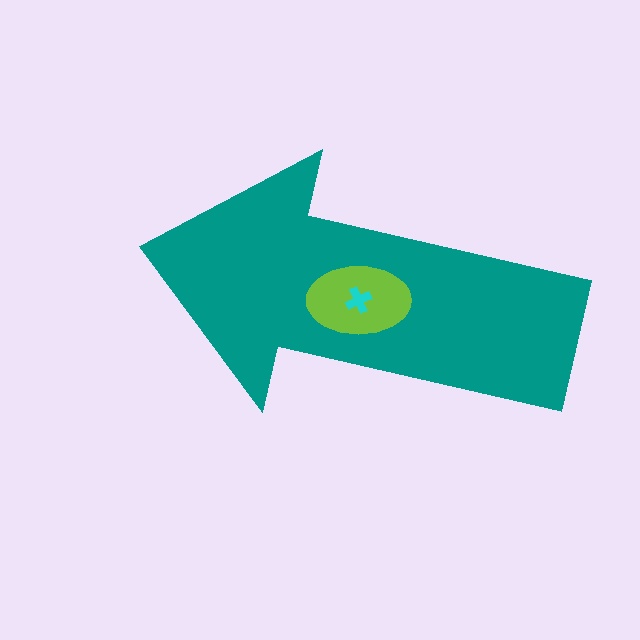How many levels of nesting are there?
3.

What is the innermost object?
The cyan cross.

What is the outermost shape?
The teal arrow.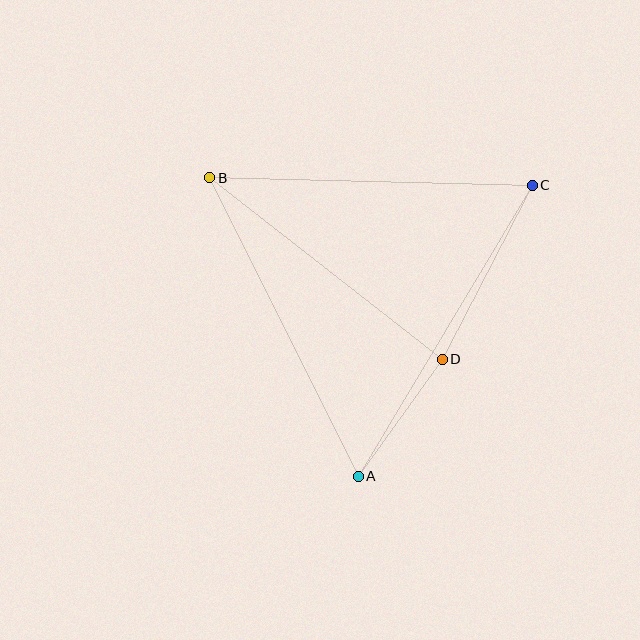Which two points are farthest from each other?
Points A and C are farthest from each other.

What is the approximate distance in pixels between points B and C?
The distance between B and C is approximately 323 pixels.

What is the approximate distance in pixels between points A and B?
The distance between A and B is approximately 333 pixels.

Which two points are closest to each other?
Points A and D are closest to each other.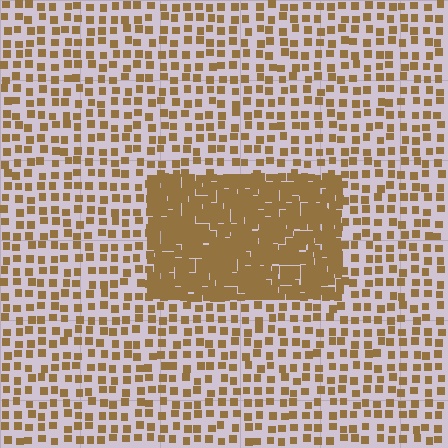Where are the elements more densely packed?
The elements are more densely packed inside the rectangle boundary.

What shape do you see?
I see a rectangle.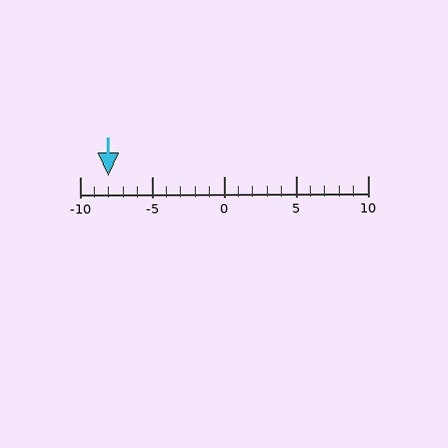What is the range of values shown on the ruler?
The ruler shows values from -10 to 10.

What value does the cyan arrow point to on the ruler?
The cyan arrow points to approximately -8.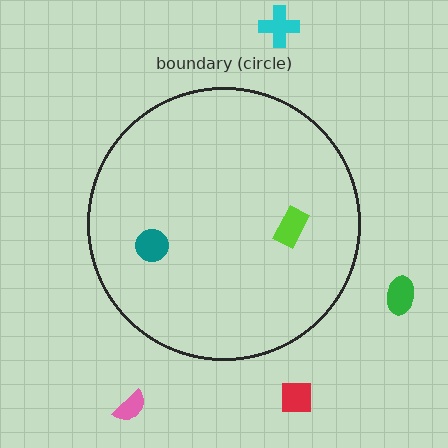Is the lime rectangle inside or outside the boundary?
Inside.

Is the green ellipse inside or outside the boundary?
Outside.